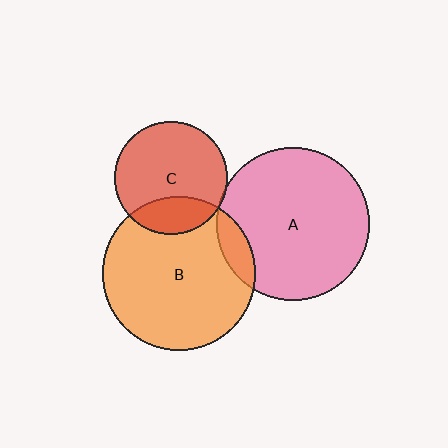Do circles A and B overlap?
Yes.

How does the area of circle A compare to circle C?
Approximately 1.8 times.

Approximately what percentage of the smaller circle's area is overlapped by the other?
Approximately 10%.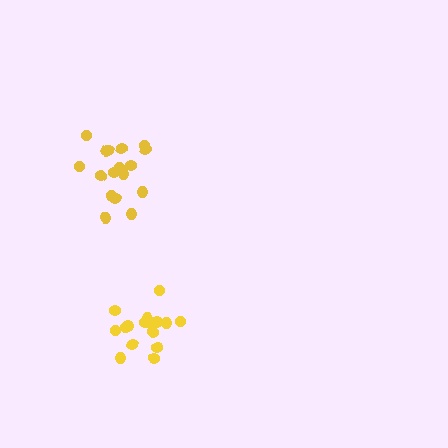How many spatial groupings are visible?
There are 2 spatial groupings.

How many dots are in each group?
Group 1: 16 dots, Group 2: 17 dots (33 total).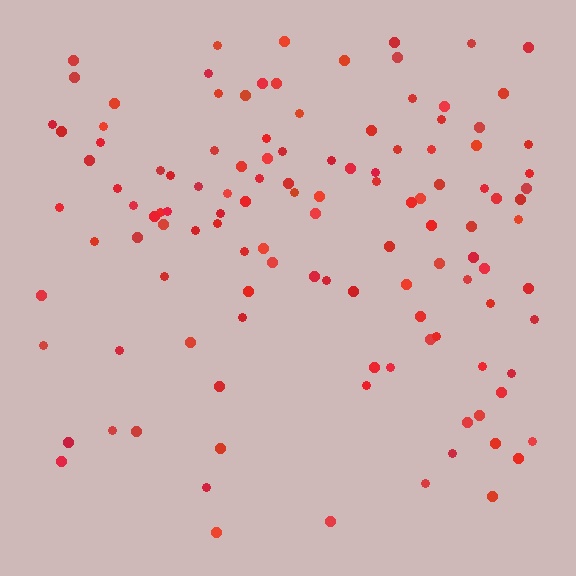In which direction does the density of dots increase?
From bottom to top, with the top side densest.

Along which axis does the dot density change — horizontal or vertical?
Vertical.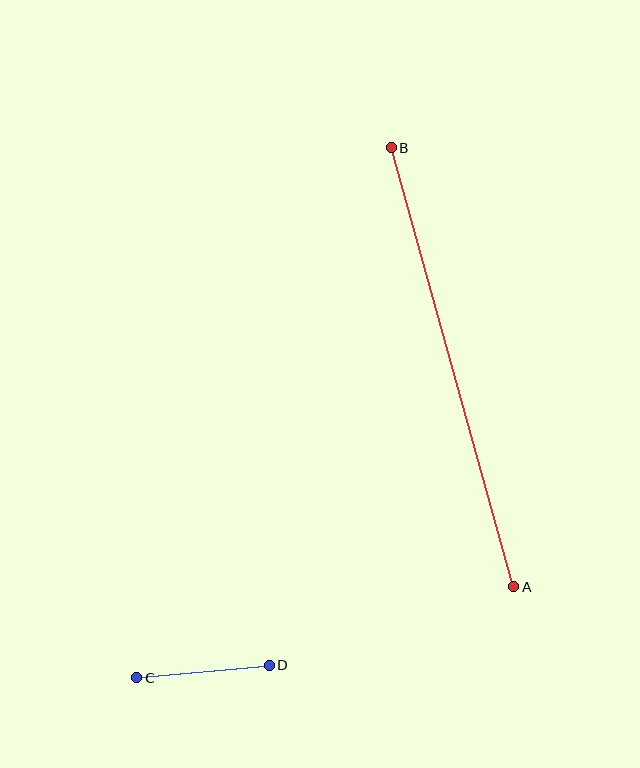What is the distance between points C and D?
The distance is approximately 133 pixels.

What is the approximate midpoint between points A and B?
The midpoint is at approximately (452, 367) pixels.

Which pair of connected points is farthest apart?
Points A and B are farthest apart.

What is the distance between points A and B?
The distance is approximately 456 pixels.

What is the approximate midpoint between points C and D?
The midpoint is at approximately (203, 671) pixels.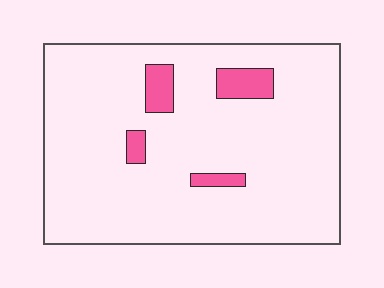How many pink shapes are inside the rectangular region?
4.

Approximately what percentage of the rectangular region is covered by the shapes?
Approximately 10%.